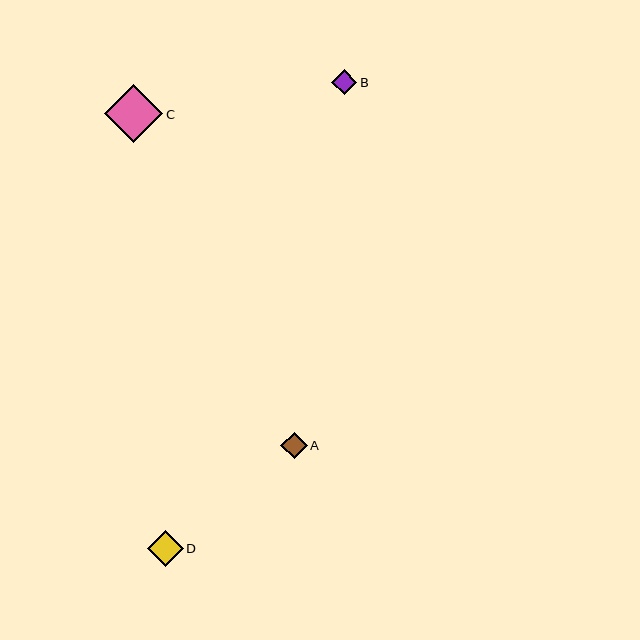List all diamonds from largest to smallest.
From largest to smallest: C, D, A, B.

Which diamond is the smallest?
Diamond B is the smallest with a size of approximately 25 pixels.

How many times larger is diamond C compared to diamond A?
Diamond C is approximately 2.2 times the size of diamond A.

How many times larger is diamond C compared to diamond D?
Diamond C is approximately 1.6 times the size of diamond D.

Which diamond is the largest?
Diamond C is the largest with a size of approximately 58 pixels.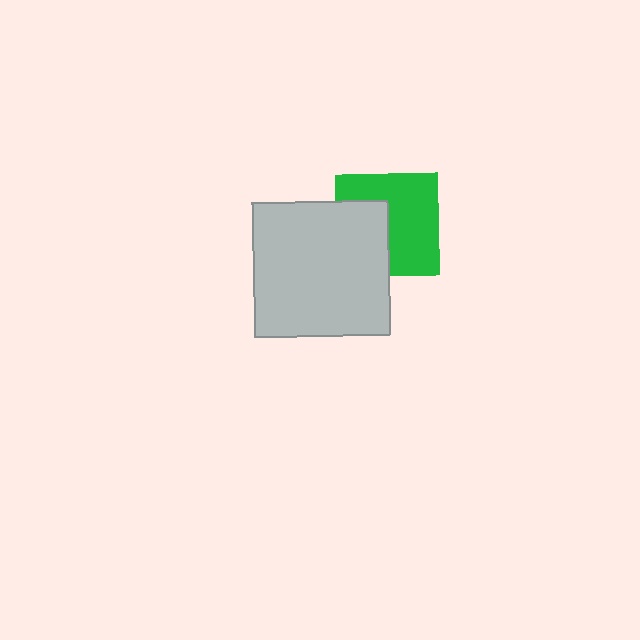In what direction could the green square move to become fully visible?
The green square could move right. That would shift it out from behind the light gray square entirely.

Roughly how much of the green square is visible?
About half of it is visible (roughly 61%).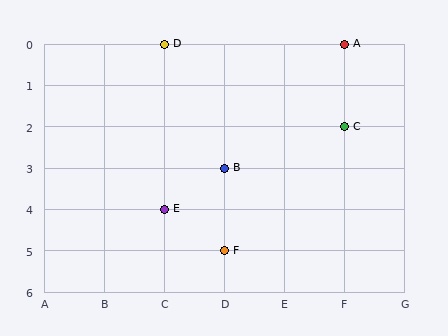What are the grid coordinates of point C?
Point C is at grid coordinates (F, 2).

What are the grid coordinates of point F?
Point F is at grid coordinates (D, 5).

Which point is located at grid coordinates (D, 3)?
Point B is at (D, 3).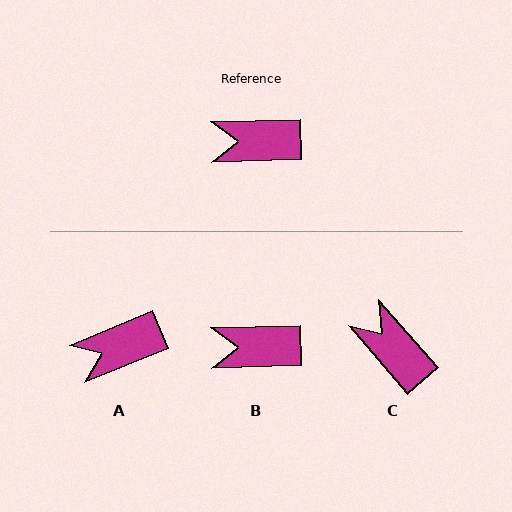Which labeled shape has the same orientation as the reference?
B.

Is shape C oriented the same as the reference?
No, it is off by about 50 degrees.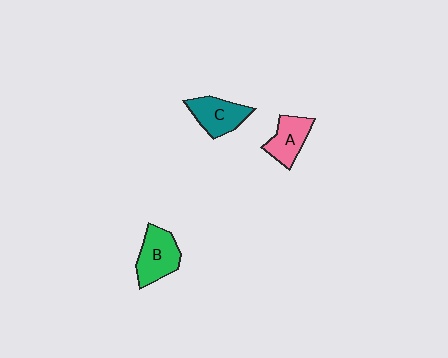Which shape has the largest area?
Shape B (green).